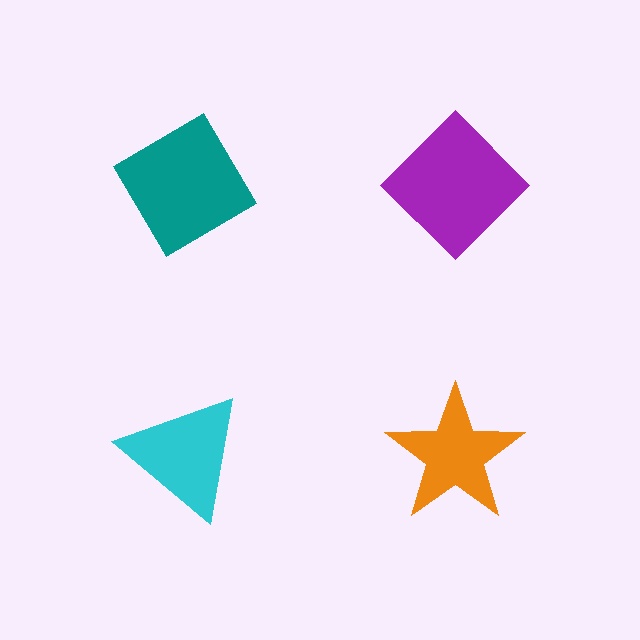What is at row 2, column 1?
A cyan triangle.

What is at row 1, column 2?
A purple diamond.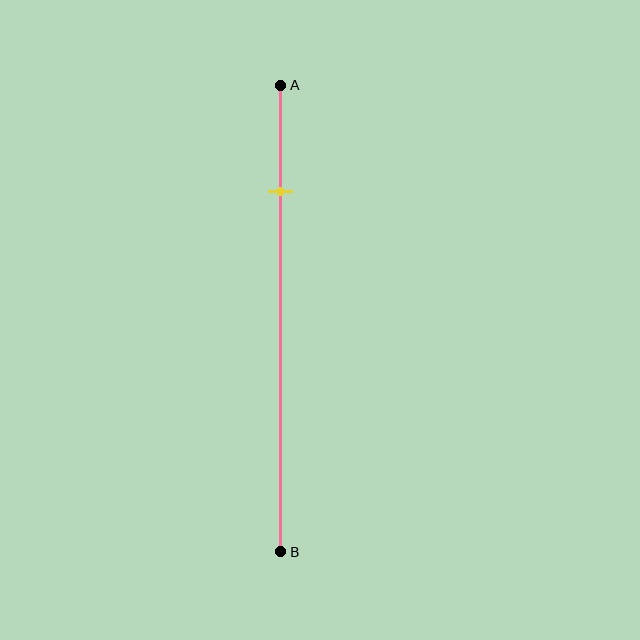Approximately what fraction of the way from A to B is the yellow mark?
The yellow mark is approximately 25% of the way from A to B.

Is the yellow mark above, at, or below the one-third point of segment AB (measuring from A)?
The yellow mark is above the one-third point of segment AB.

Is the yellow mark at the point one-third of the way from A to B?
No, the mark is at about 25% from A, not at the 33% one-third point.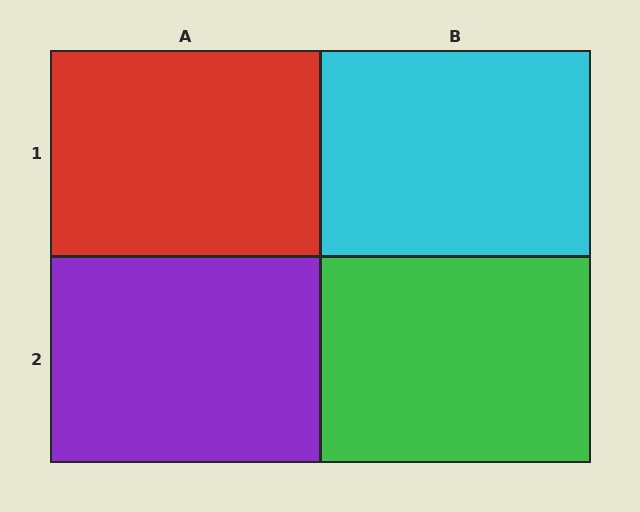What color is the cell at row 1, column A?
Red.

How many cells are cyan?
1 cell is cyan.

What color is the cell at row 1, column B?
Cyan.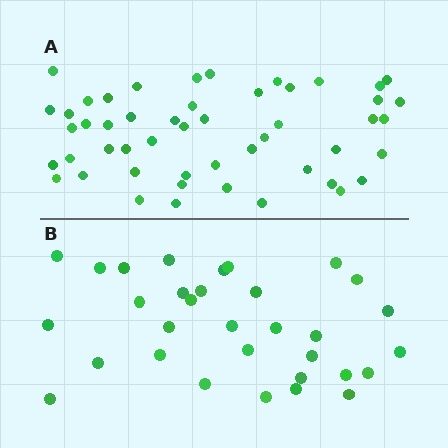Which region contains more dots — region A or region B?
Region A (the top region) has more dots.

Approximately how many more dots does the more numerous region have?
Region A has approximately 20 more dots than region B.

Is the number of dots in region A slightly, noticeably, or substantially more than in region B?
Region A has substantially more. The ratio is roughly 1.6 to 1.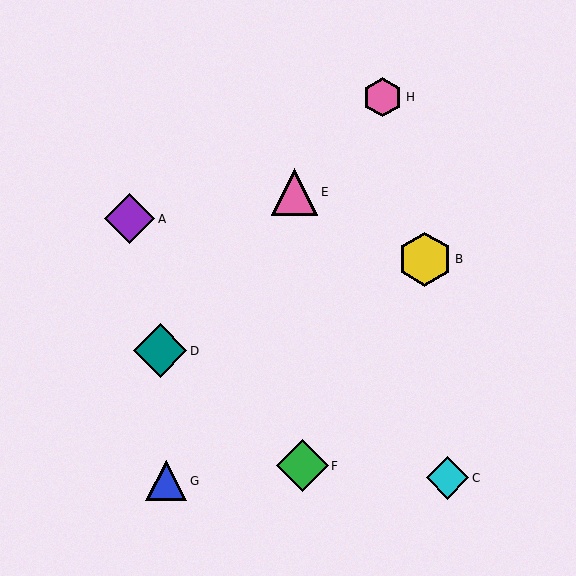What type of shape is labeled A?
Shape A is a purple diamond.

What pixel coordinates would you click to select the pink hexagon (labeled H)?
Click at (383, 97) to select the pink hexagon H.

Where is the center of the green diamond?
The center of the green diamond is at (303, 466).